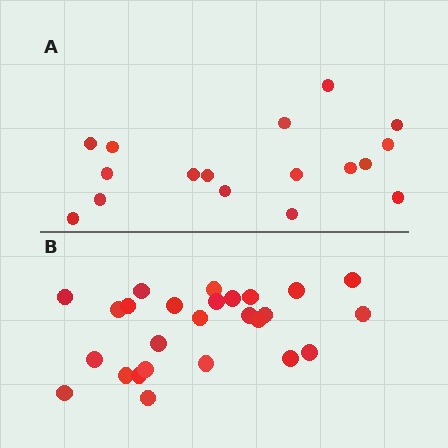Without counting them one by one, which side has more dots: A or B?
Region B (the bottom region) has more dots.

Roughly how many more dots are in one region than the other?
Region B has roughly 8 or so more dots than region A.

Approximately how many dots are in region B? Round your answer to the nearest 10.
About 30 dots. (The exact count is 26, which rounds to 30.)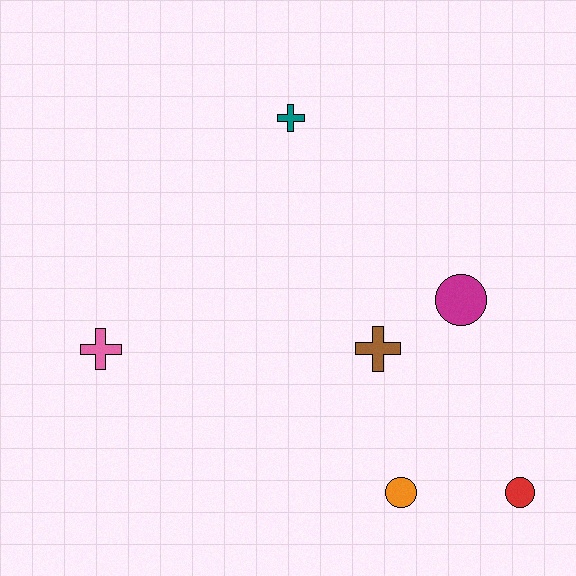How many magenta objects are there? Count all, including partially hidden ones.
There is 1 magenta object.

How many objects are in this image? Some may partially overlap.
There are 6 objects.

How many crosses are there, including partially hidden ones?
There are 3 crosses.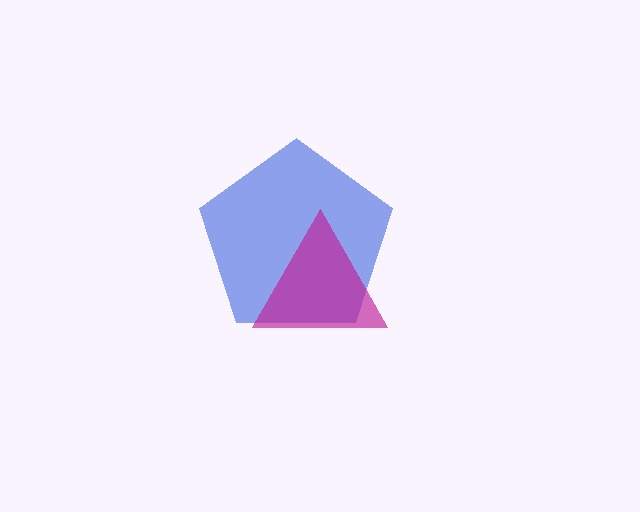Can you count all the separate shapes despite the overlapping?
Yes, there are 2 separate shapes.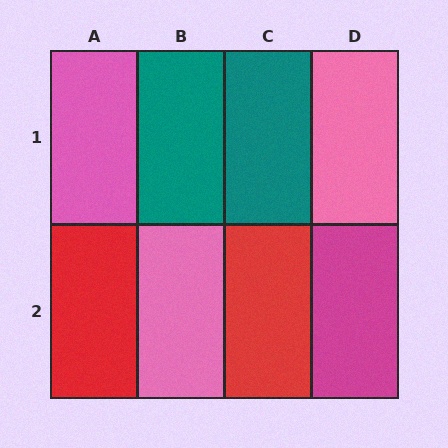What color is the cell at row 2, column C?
Red.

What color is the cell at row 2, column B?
Pink.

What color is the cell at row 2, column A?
Red.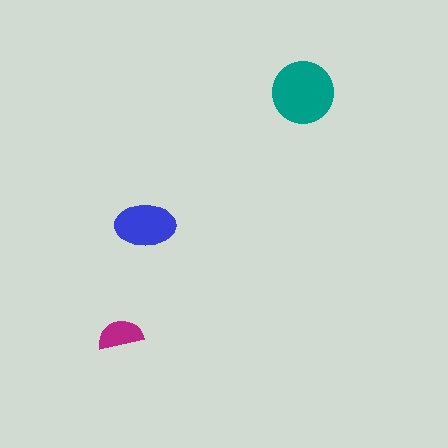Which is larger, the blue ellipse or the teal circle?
The teal circle.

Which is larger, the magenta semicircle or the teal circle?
The teal circle.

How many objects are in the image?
There are 3 objects in the image.